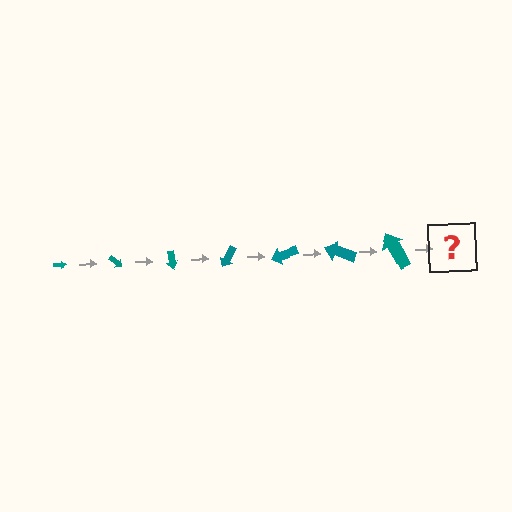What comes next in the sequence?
The next element should be an arrow, larger than the previous one and rotated 280 degrees from the start.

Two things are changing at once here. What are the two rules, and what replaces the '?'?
The two rules are that the arrow grows larger each step and it rotates 40 degrees each step. The '?' should be an arrow, larger than the previous one and rotated 280 degrees from the start.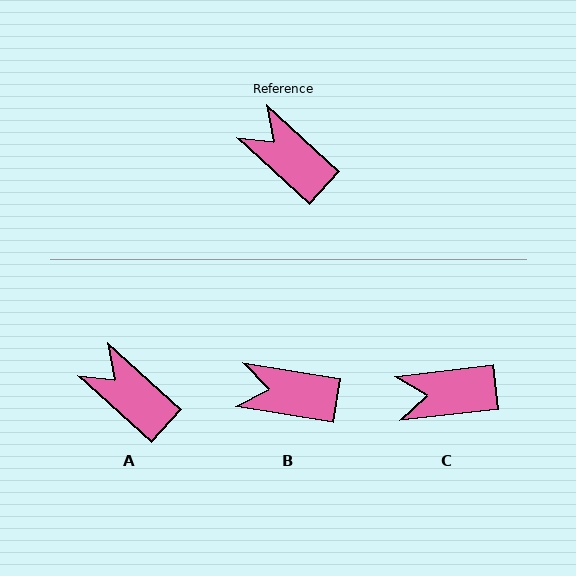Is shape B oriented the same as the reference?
No, it is off by about 33 degrees.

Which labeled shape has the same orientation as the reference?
A.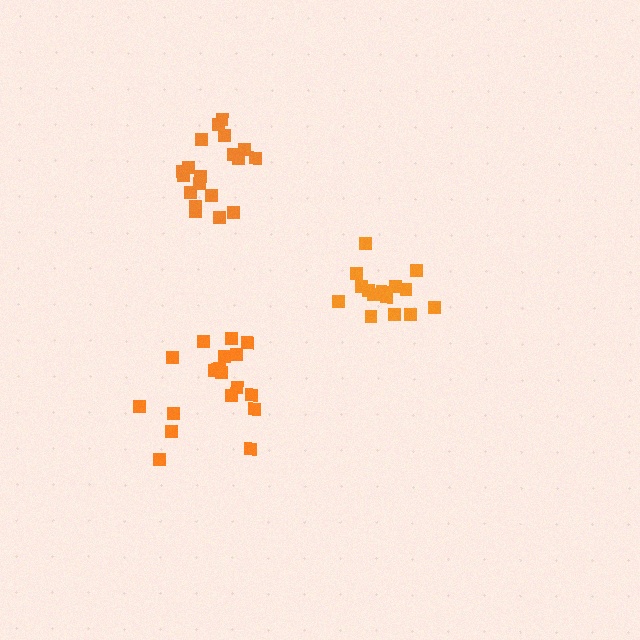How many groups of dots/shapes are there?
There are 3 groups.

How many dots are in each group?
Group 1: 15 dots, Group 2: 19 dots, Group 3: 19 dots (53 total).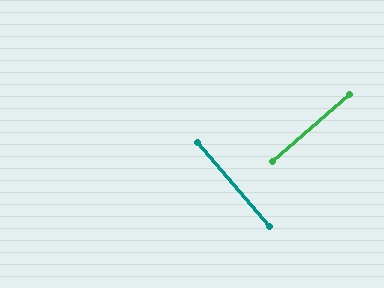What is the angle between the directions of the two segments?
Approximately 90 degrees.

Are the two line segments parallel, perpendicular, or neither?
Perpendicular — they meet at approximately 90°.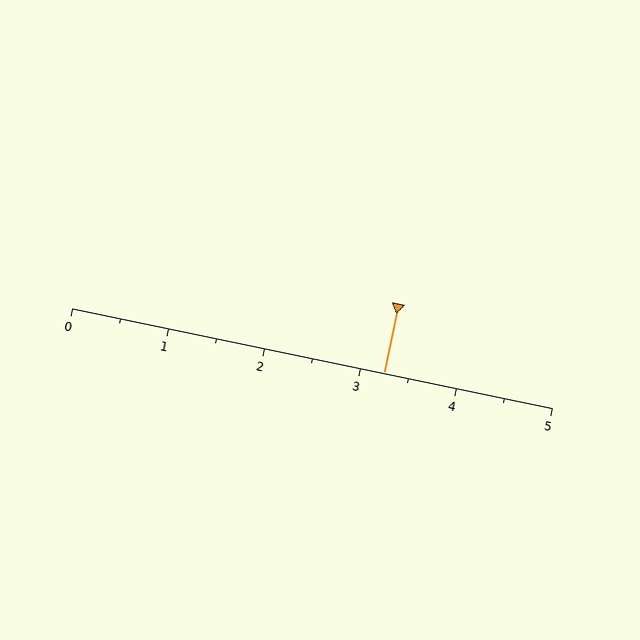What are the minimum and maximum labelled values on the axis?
The axis runs from 0 to 5.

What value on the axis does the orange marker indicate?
The marker indicates approximately 3.2.